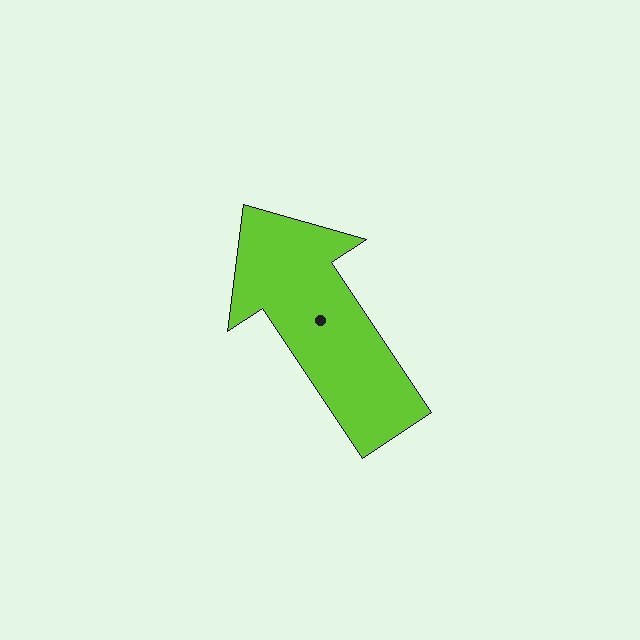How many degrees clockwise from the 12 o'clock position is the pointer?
Approximately 326 degrees.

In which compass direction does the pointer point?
Northwest.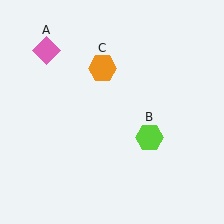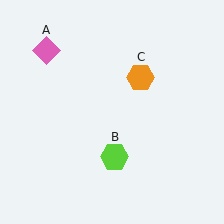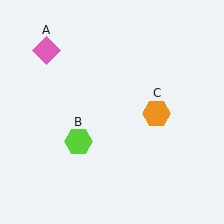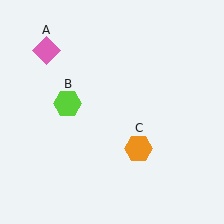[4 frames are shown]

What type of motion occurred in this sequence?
The lime hexagon (object B), orange hexagon (object C) rotated clockwise around the center of the scene.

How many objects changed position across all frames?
2 objects changed position: lime hexagon (object B), orange hexagon (object C).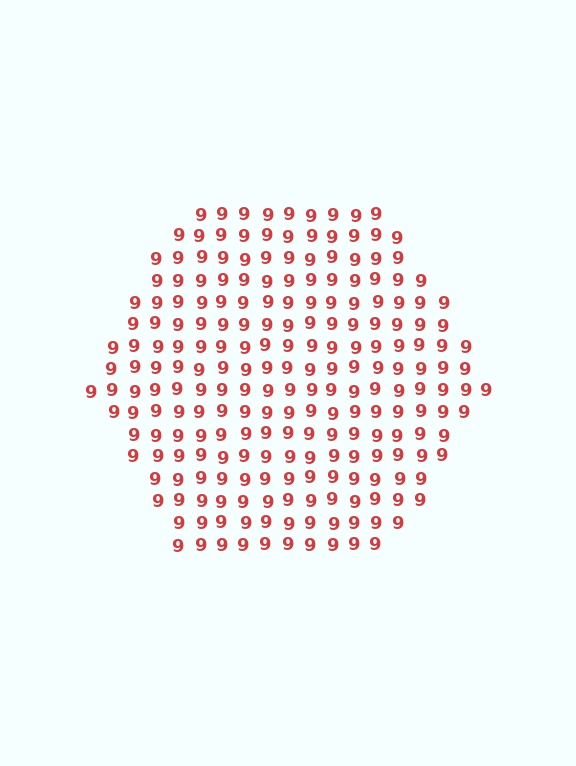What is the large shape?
The large shape is a hexagon.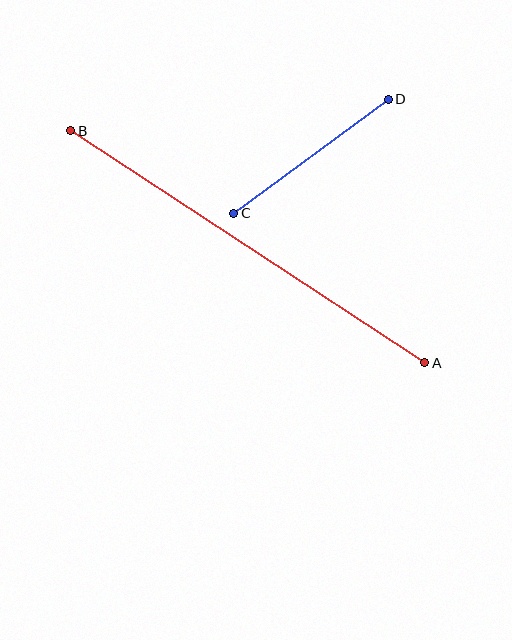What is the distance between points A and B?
The distance is approximately 423 pixels.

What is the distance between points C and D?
The distance is approximately 192 pixels.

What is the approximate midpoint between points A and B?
The midpoint is at approximately (248, 247) pixels.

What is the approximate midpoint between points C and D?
The midpoint is at approximately (311, 156) pixels.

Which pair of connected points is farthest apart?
Points A and B are farthest apart.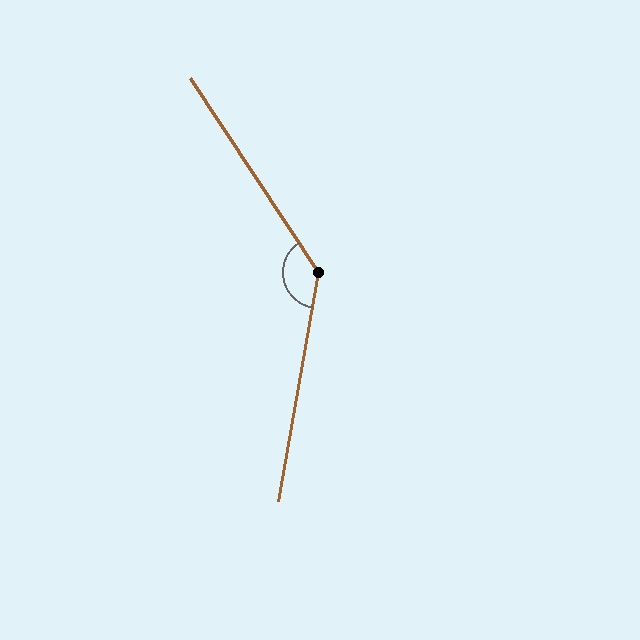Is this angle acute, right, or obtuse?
It is obtuse.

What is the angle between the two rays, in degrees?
Approximately 137 degrees.